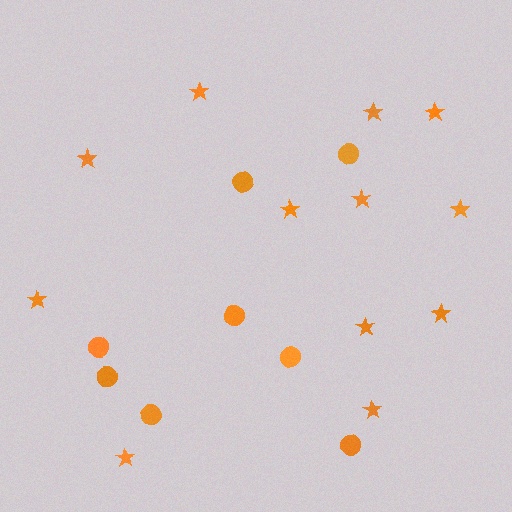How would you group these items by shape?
There are 2 groups: one group of circles (8) and one group of stars (12).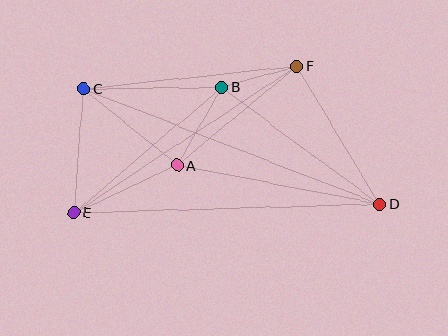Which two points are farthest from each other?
Points C and D are farthest from each other.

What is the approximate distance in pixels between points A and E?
The distance between A and E is approximately 114 pixels.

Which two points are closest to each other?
Points B and F are closest to each other.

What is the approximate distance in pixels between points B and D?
The distance between B and D is approximately 196 pixels.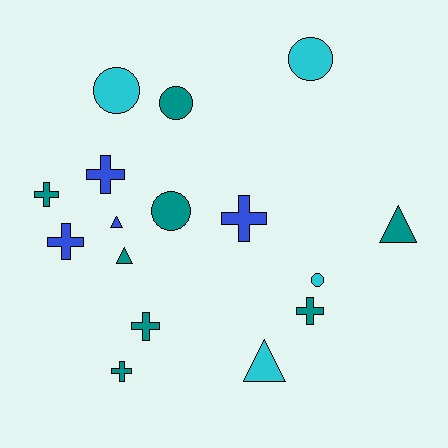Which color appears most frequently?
Teal, with 8 objects.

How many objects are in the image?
There are 16 objects.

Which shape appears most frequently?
Cross, with 7 objects.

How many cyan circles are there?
There are 3 cyan circles.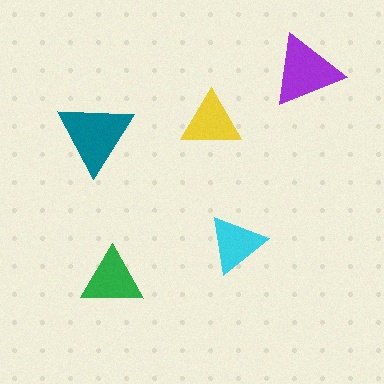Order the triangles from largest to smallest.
the teal one, the purple one, the green one, the yellow one, the cyan one.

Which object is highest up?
The purple triangle is topmost.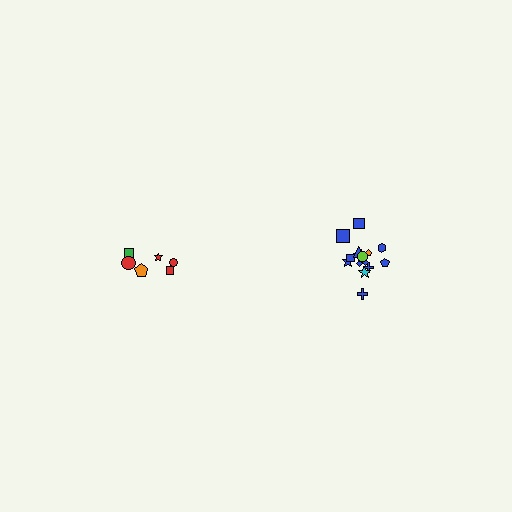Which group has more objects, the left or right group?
The right group.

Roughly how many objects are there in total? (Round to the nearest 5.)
Roughly 20 objects in total.